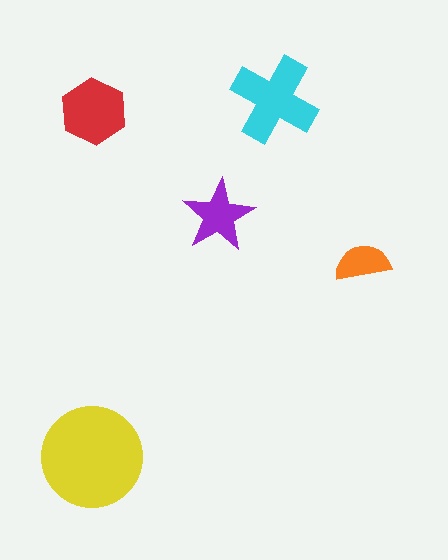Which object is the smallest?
The orange semicircle.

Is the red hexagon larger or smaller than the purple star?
Larger.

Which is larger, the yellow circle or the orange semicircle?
The yellow circle.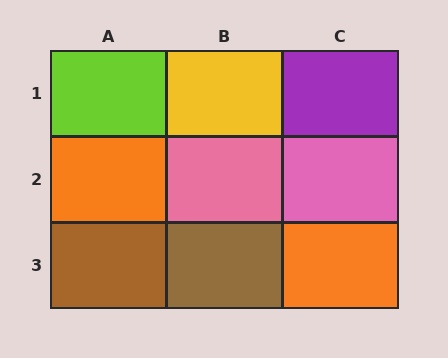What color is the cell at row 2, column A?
Orange.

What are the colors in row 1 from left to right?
Lime, yellow, purple.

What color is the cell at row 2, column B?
Pink.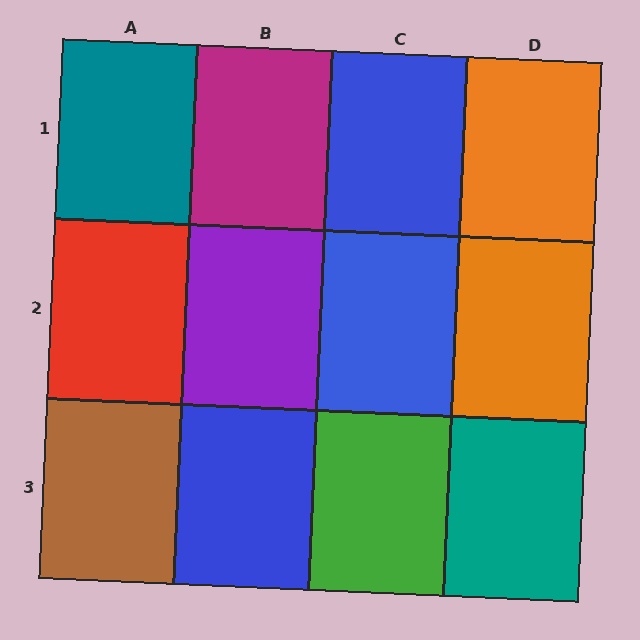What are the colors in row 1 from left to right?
Teal, magenta, blue, orange.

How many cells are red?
1 cell is red.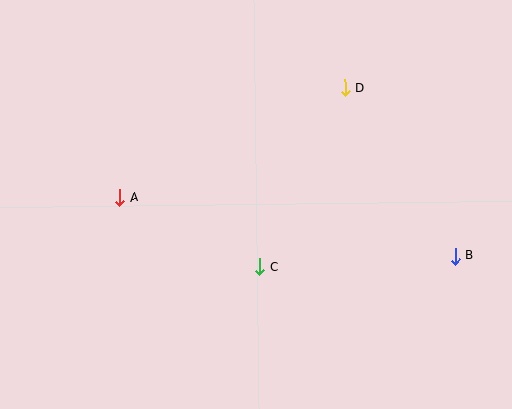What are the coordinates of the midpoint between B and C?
The midpoint between B and C is at (357, 261).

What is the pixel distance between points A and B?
The distance between A and B is 340 pixels.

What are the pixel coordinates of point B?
Point B is at (455, 256).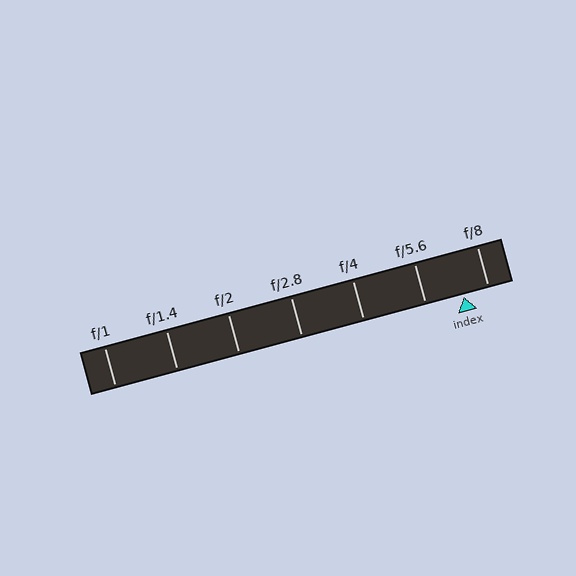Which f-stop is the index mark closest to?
The index mark is closest to f/8.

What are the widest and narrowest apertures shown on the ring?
The widest aperture shown is f/1 and the narrowest is f/8.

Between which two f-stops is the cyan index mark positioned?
The index mark is between f/5.6 and f/8.